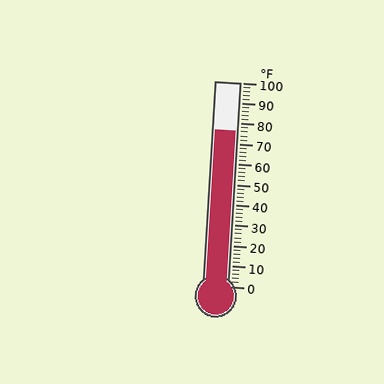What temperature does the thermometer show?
The thermometer shows approximately 76°F.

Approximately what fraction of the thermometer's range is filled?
The thermometer is filled to approximately 75% of its range.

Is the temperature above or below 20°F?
The temperature is above 20°F.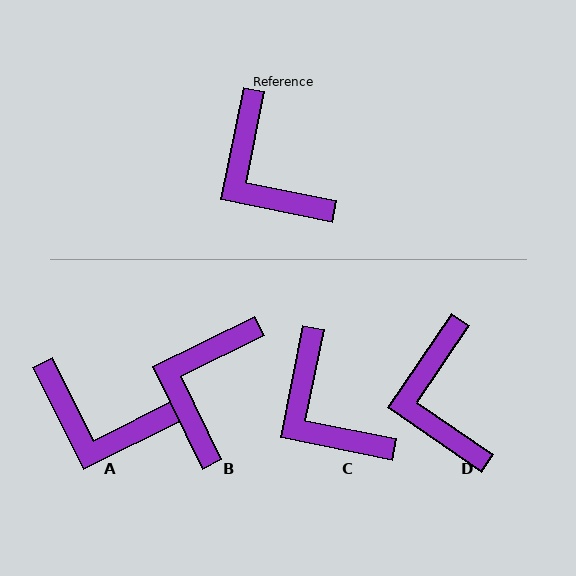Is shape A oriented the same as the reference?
No, it is off by about 38 degrees.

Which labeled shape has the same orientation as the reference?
C.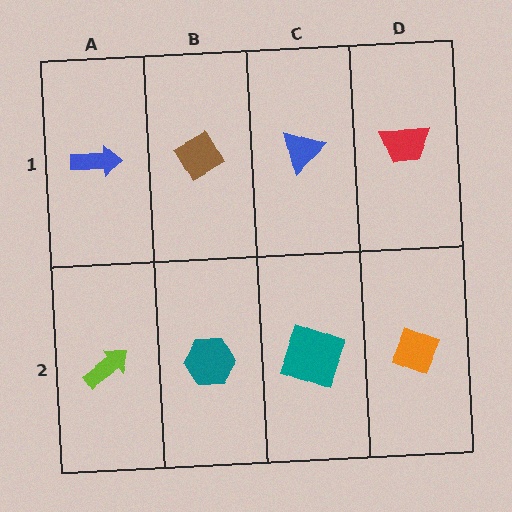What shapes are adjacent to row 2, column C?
A blue triangle (row 1, column C), a teal hexagon (row 2, column B), an orange diamond (row 2, column D).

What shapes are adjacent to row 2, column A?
A blue arrow (row 1, column A), a teal hexagon (row 2, column B).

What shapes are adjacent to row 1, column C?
A teal square (row 2, column C), a brown diamond (row 1, column B), a red trapezoid (row 1, column D).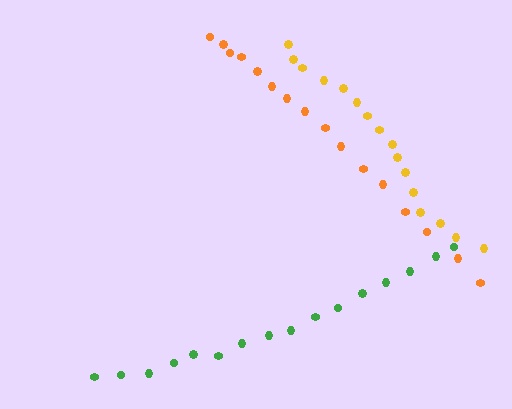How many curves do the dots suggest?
There are 3 distinct paths.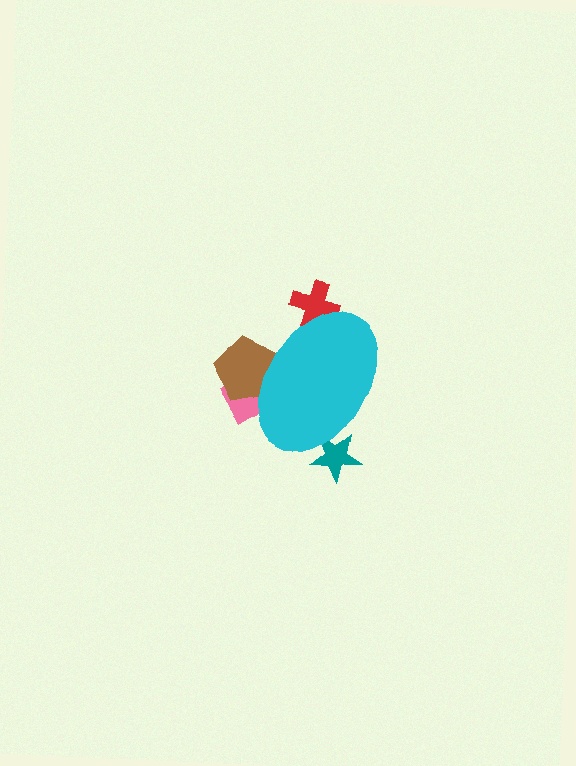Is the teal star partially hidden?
Yes, the teal star is partially hidden behind the cyan ellipse.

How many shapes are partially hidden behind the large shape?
4 shapes are partially hidden.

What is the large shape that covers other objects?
A cyan ellipse.